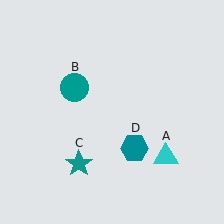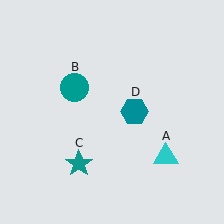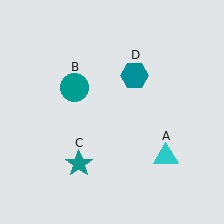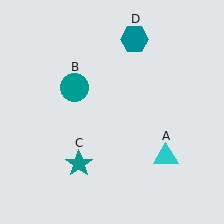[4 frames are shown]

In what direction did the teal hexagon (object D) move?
The teal hexagon (object D) moved up.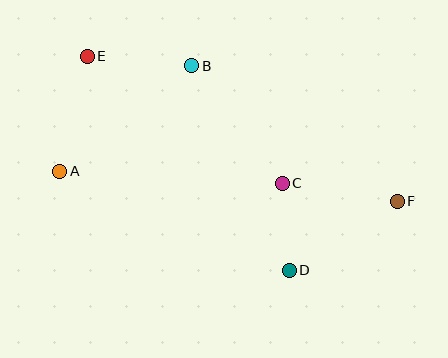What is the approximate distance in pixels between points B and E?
The distance between B and E is approximately 105 pixels.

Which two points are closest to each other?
Points C and D are closest to each other.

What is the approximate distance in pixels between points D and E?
The distance between D and E is approximately 294 pixels.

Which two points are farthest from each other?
Points E and F are farthest from each other.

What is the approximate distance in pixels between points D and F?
The distance between D and F is approximately 128 pixels.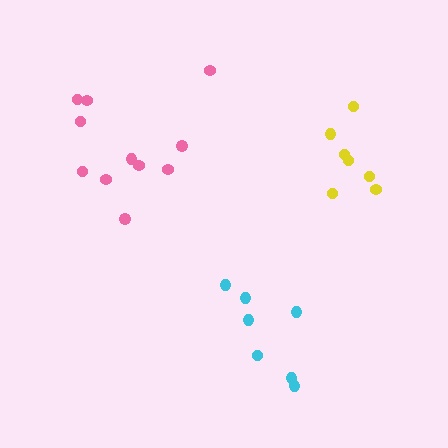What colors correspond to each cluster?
The clusters are colored: pink, yellow, cyan.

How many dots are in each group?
Group 1: 11 dots, Group 2: 7 dots, Group 3: 7 dots (25 total).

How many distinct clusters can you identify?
There are 3 distinct clusters.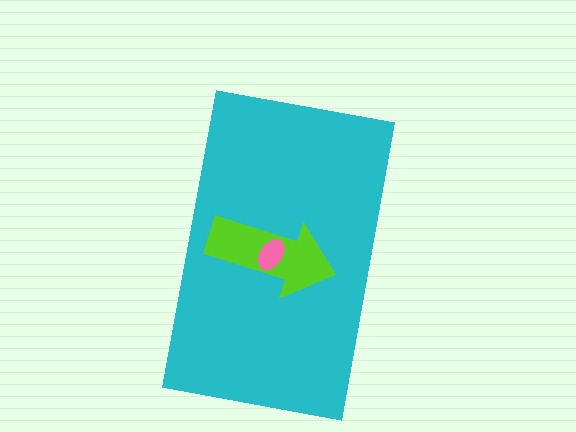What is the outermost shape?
The cyan rectangle.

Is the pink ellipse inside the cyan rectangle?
Yes.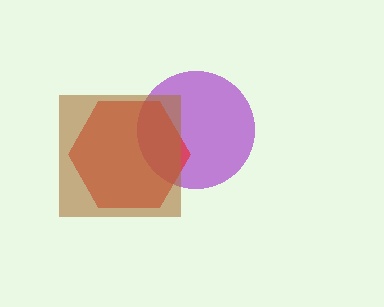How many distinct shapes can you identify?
There are 3 distinct shapes: a purple circle, a red hexagon, a brown square.